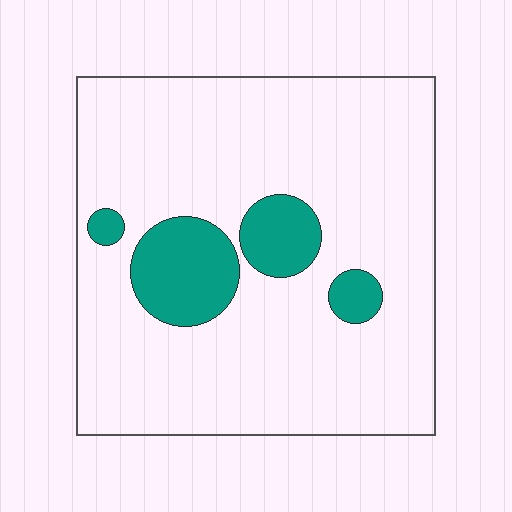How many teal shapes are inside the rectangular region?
4.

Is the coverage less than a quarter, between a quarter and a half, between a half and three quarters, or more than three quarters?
Less than a quarter.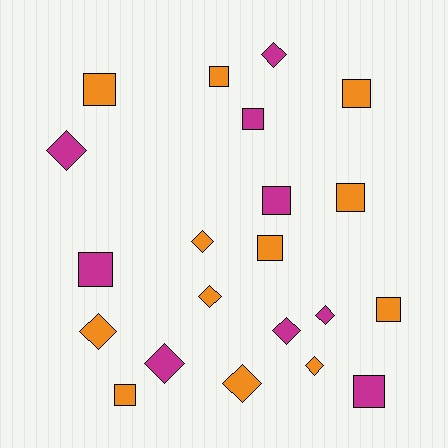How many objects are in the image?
There are 21 objects.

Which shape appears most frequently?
Square, with 11 objects.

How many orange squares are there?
There are 7 orange squares.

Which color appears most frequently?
Orange, with 12 objects.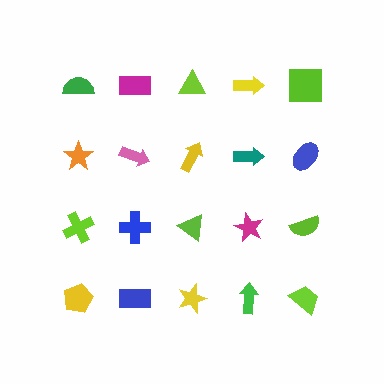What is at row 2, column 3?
A yellow arrow.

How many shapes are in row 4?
5 shapes.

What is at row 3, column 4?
A magenta star.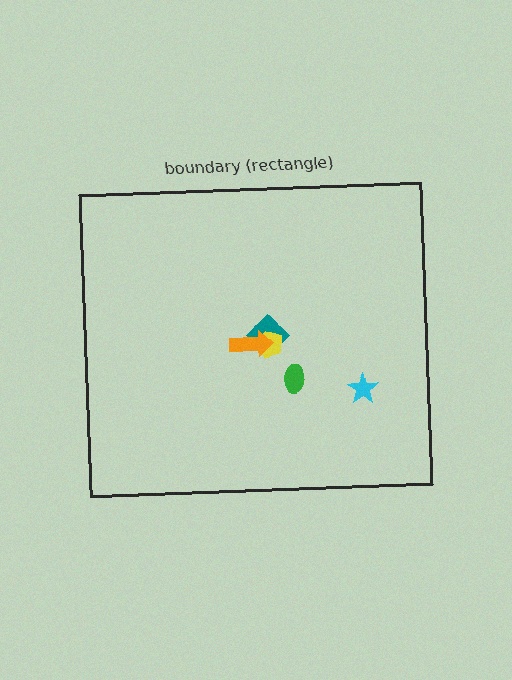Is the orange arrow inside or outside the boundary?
Inside.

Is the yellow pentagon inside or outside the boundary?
Inside.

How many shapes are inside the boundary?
5 inside, 0 outside.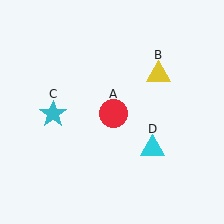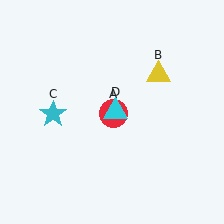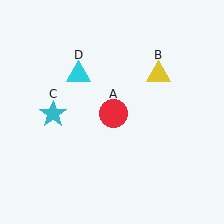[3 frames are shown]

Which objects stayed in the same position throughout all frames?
Red circle (object A) and yellow triangle (object B) and cyan star (object C) remained stationary.